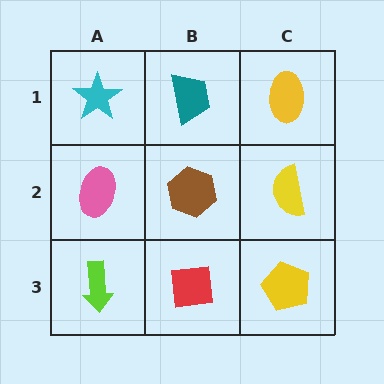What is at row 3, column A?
A lime arrow.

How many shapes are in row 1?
3 shapes.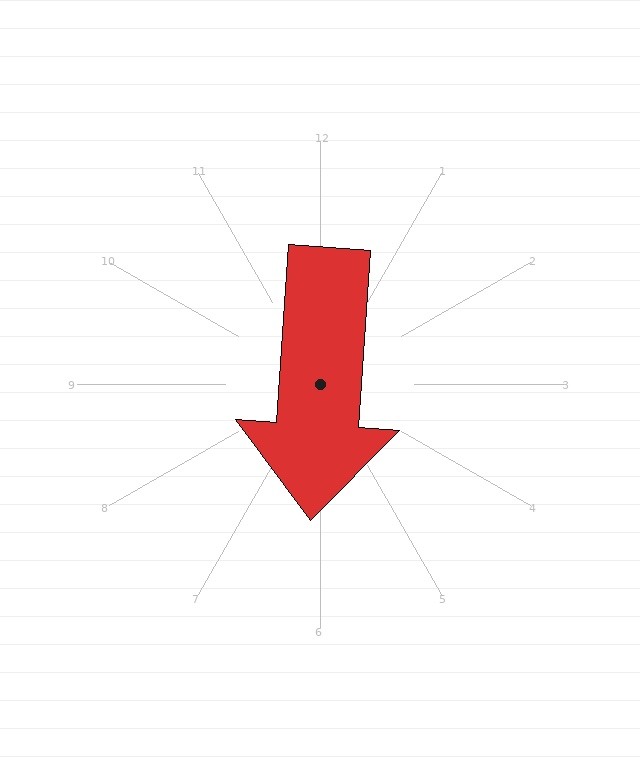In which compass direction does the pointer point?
South.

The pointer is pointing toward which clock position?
Roughly 6 o'clock.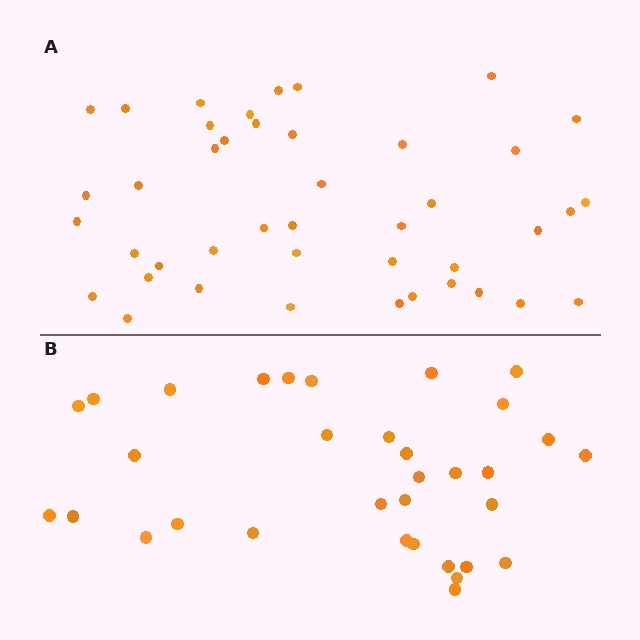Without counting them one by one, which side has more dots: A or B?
Region A (the top region) has more dots.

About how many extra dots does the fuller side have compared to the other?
Region A has roughly 10 or so more dots than region B.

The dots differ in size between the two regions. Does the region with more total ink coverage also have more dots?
No. Region B has more total ink coverage because its dots are larger, but region A actually contains more individual dots. Total area can be misleading — the number of items is what matters here.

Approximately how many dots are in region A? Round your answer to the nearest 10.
About 40 dots. (The exact count is 43, which rounds to 40.)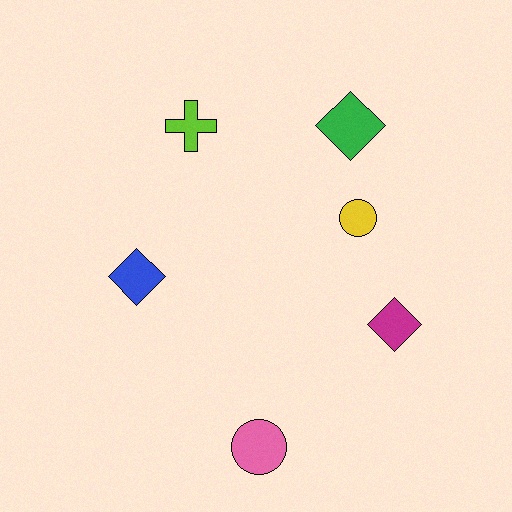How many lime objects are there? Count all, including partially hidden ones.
There is 1 lime object.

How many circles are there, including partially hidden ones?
There are 2 circles.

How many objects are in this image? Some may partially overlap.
There are 6 objects.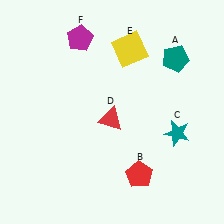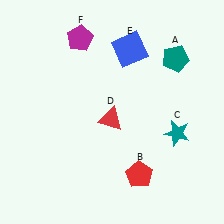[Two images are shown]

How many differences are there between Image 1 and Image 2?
There is 1 difference between the two images.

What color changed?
The square (E) changed from yellow in Image 1 to blue in Image 2.